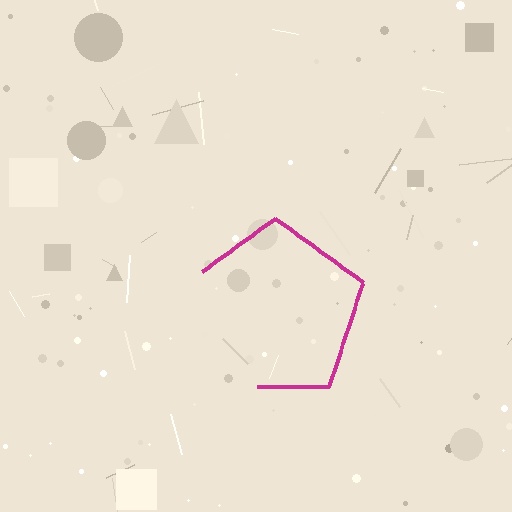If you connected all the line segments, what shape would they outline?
They would outline a pentagon.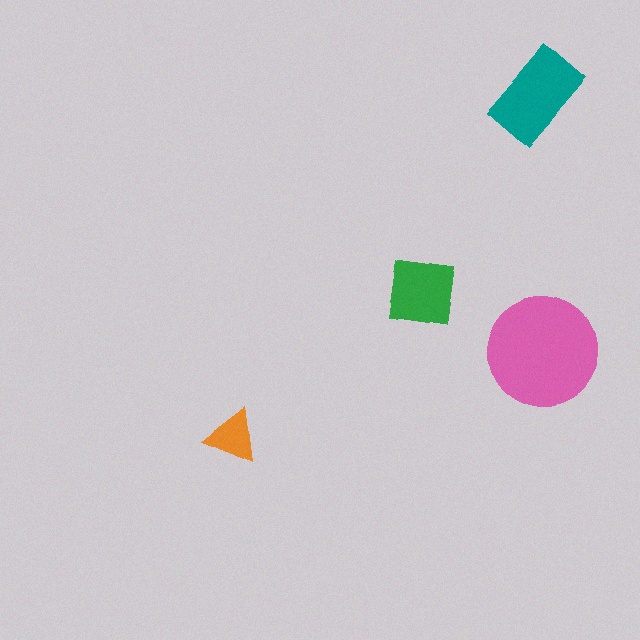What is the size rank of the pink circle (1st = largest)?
1st.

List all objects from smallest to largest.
The orange triangle, the green square, the teal rectangle, the pink circle.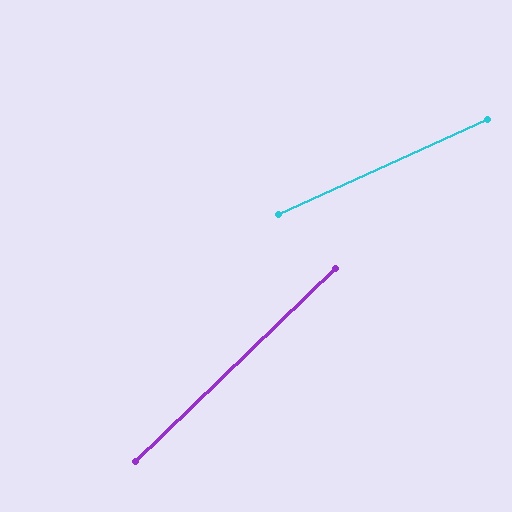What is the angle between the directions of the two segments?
Approximately 20 degrees.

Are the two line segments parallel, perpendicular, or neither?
Neither parallel nor perpendicular — they differ by about 20°.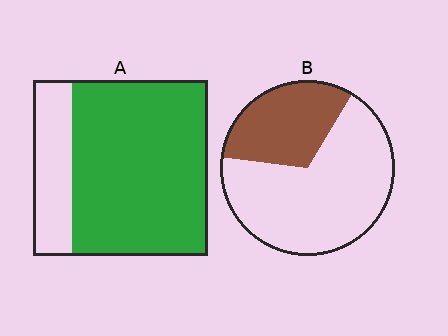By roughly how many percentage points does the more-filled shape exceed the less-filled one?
By roughly 45 percentage points (A over B).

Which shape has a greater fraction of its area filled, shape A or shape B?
Shape A.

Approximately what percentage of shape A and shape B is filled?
A is approximately 80% and B is approximately 30%.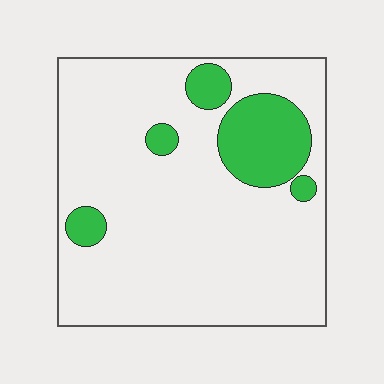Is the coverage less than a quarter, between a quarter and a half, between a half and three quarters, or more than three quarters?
Less than a quarter.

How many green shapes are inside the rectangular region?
5.